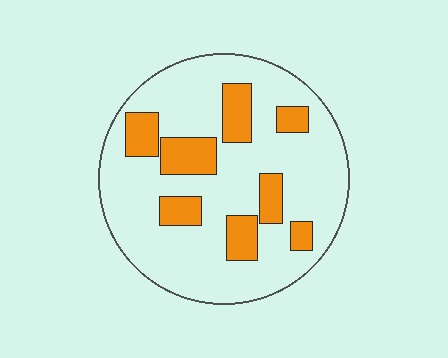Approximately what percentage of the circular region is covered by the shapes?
Approximately 20%.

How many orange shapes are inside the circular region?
8.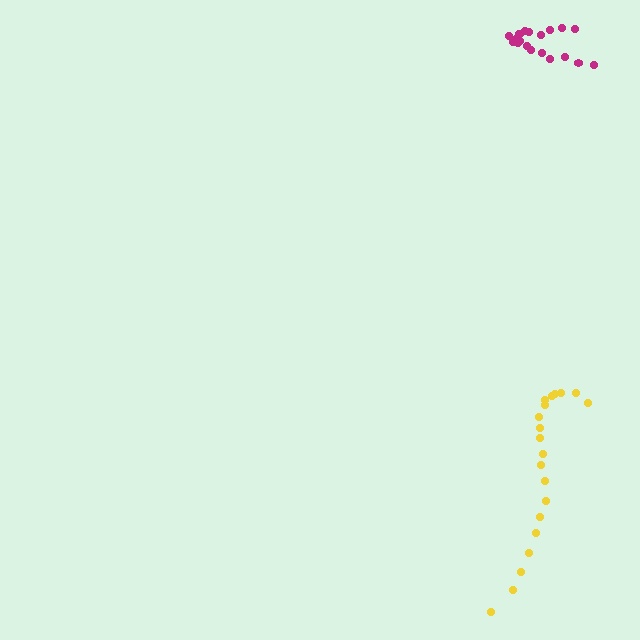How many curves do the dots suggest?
There are 2 distinct paths.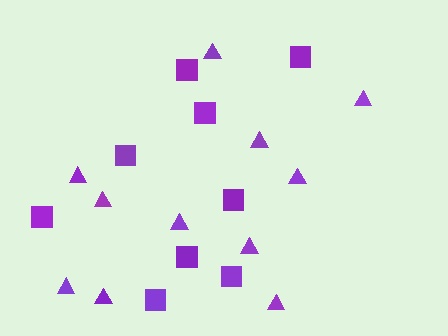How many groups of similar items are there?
There are 2 groups: one group of triangles (11) and one group of squares (9).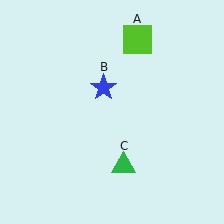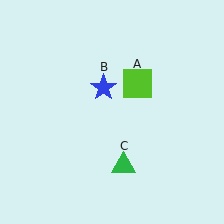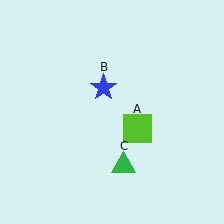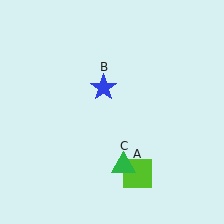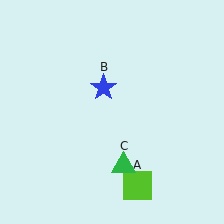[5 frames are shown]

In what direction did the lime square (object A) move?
The lime square (object A) moved down.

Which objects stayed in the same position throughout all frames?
Blue star (object B) and green triangle (object C) remained stationary.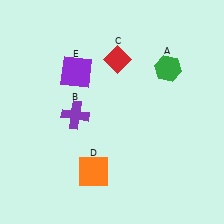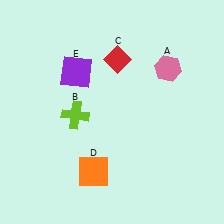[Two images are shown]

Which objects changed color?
A changed from green to pink. B changed from purple to lime.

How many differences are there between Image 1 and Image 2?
There are 2 differences between the two images.